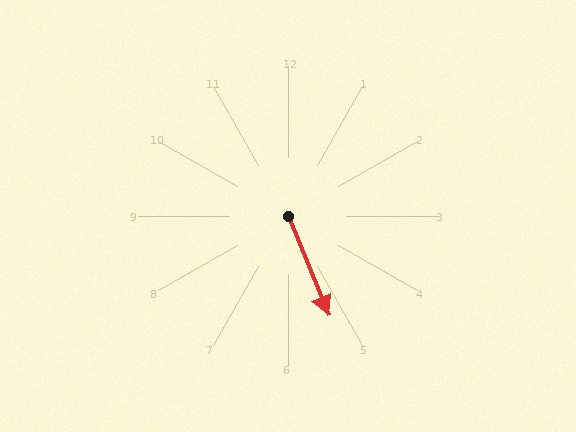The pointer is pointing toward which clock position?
Roughly 5 o'clock.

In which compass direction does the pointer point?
South.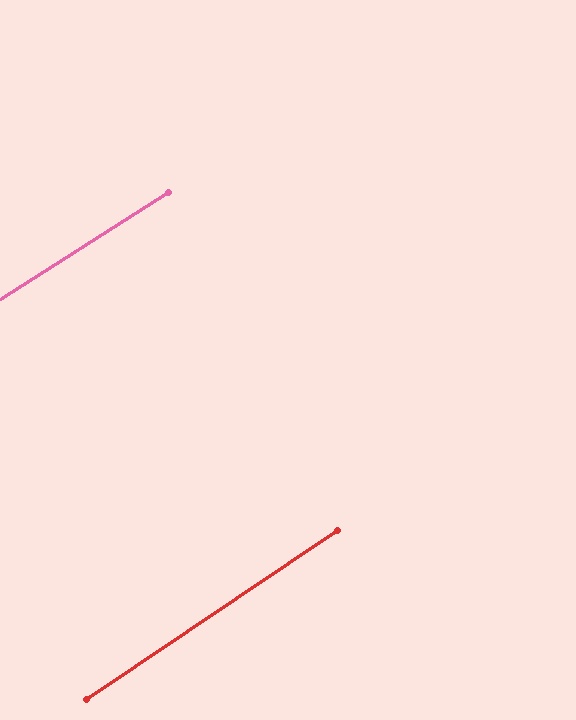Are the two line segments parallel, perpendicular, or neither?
Parallel — their directions differ by only 1.6°.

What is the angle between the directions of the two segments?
Approximately 2 degrees.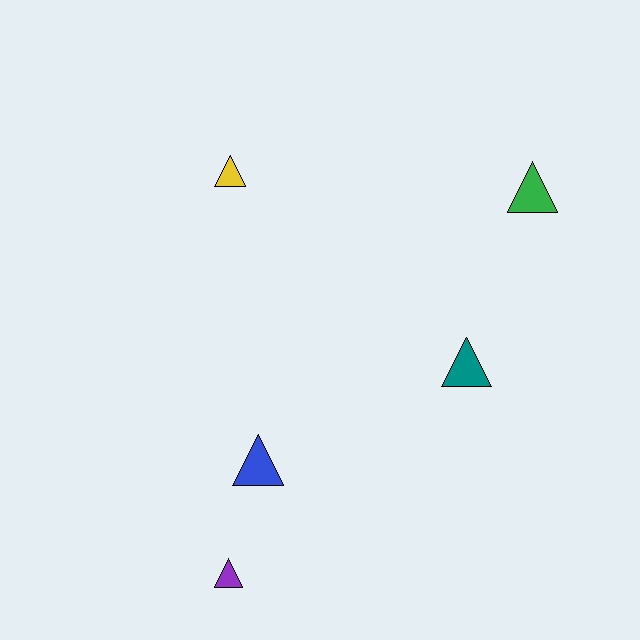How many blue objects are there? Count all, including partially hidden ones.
There is 1 blue object.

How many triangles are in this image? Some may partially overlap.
There are 5 triangles.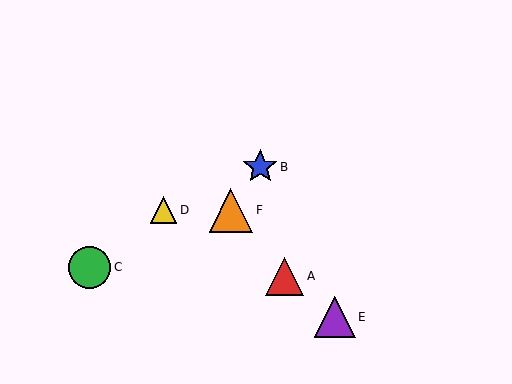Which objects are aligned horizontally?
Objects D, F are aligned horizontally.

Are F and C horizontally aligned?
No, F is at y≈210 and C is at y≈267.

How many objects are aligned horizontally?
2 objects (D, F) are aligned horizontally.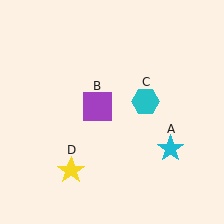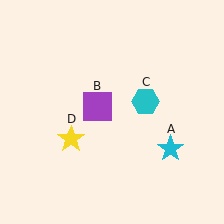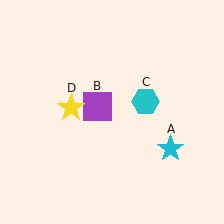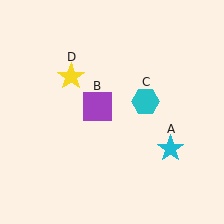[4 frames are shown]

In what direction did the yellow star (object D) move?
The yellow star (object D) moved up.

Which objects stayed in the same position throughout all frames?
Cyan star (object A) and purple square (object B) and cyan hexagon (object C) remained stationary.